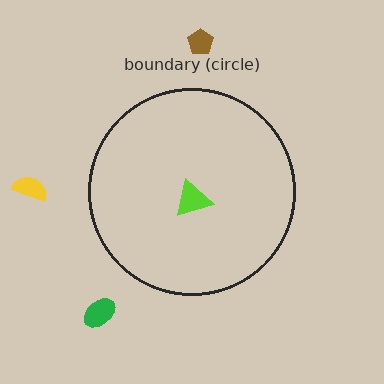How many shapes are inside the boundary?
1 inside, 3 outside.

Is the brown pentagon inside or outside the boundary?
Outside.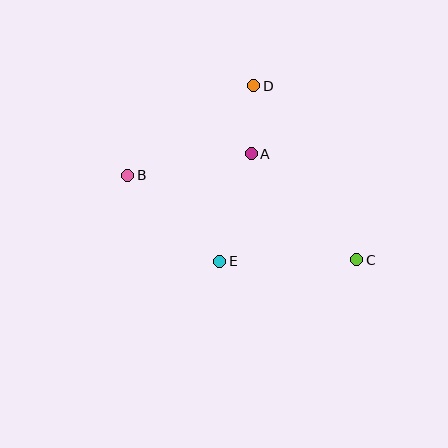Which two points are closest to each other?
Points A and D are closest to each other.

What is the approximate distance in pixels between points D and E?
The distance between D and E is approximately 179 pixels.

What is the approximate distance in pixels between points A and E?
The distance between A and E is approximately 112 pixels.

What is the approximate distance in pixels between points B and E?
The distance between B and E is approximately 126 pixels.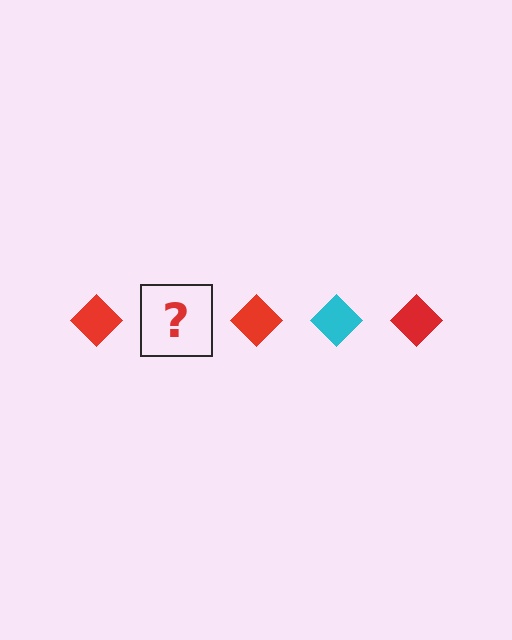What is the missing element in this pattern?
The missing element is a cyan diamond.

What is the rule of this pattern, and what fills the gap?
The rule is that the pattern cycles through red, cyan diamonds. The gap should be filled with a cyan diamond.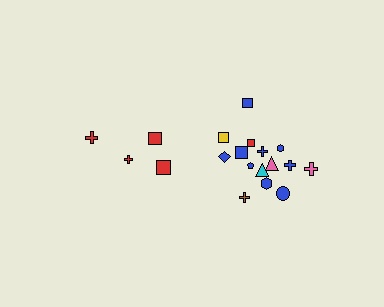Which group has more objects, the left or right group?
The right group.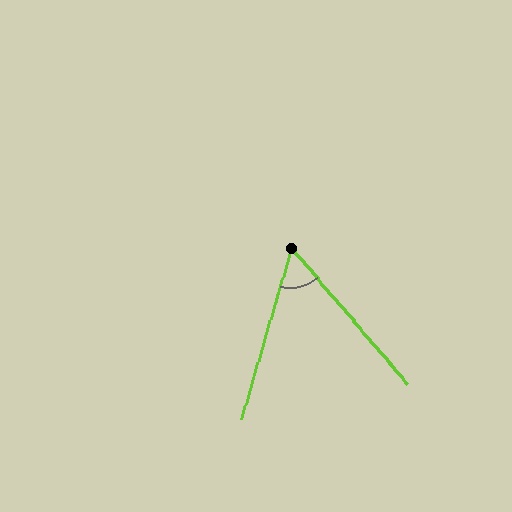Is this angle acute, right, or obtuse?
It is acute.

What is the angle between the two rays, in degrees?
Approximately 57 degrees.